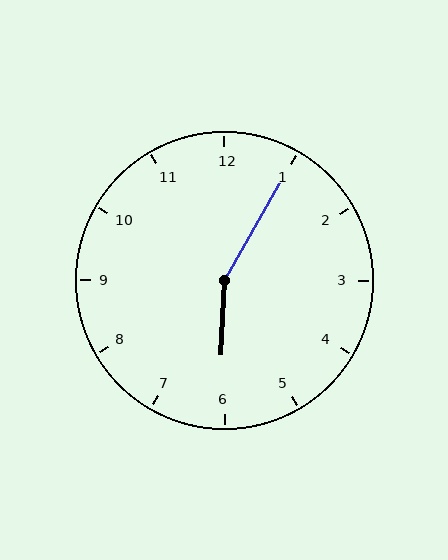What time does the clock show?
6:05.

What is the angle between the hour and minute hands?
Approximately 152 degrees.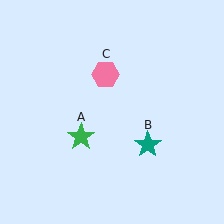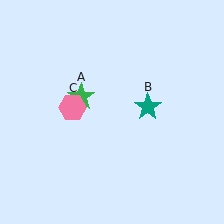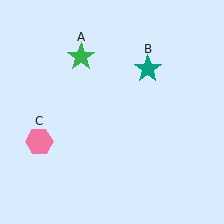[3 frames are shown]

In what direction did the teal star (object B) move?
The teal star (object B) moved up.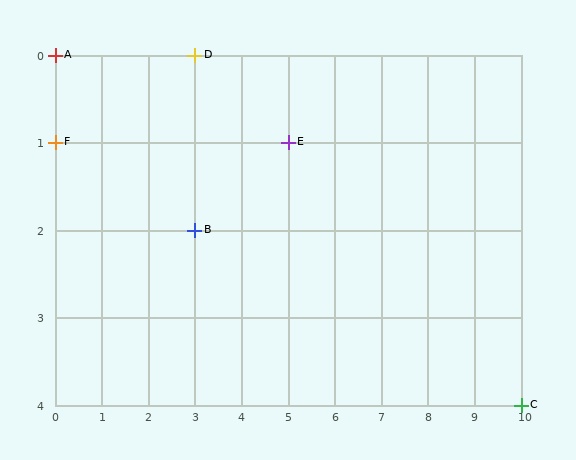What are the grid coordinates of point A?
Point A is at grid coordinates (0, 0).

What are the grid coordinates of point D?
Point D is at grid coordinates (3, 0).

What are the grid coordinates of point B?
Point B is at grid coordinates (3, 2).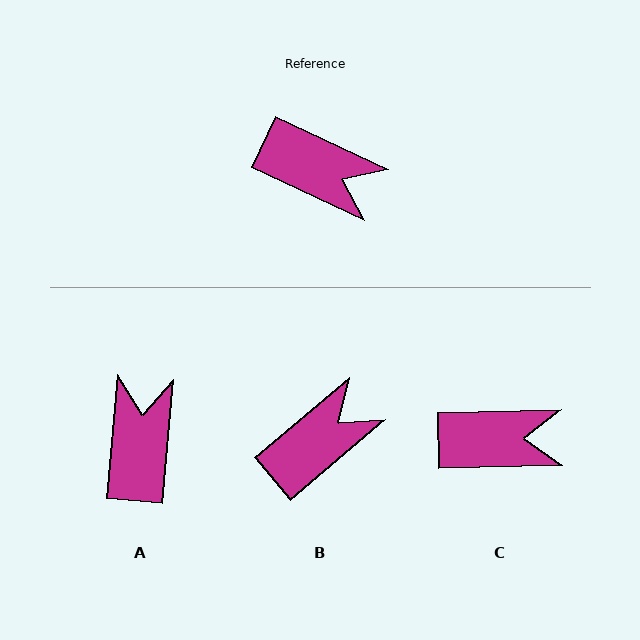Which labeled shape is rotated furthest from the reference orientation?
A, about 110 degrees away.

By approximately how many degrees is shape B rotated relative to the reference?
Approximately 66 degrees counter-clockwise.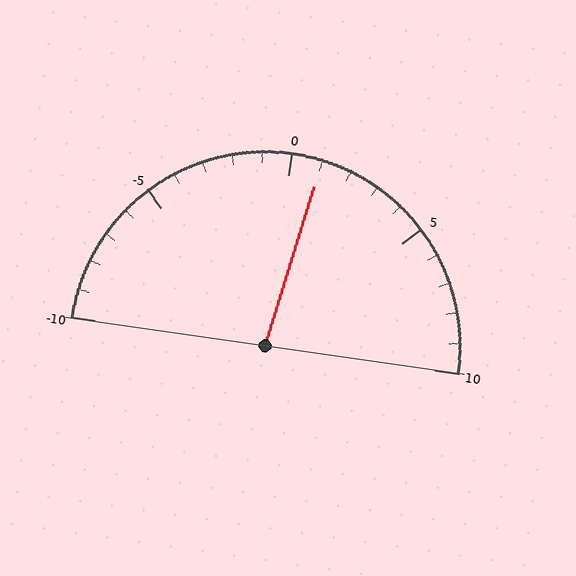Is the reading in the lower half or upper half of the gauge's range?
The reading is in the upper half of the range (-10 to 10).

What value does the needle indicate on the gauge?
The needle indicates approximately 1.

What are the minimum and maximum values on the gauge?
The gauge ranges from -10 to 10.